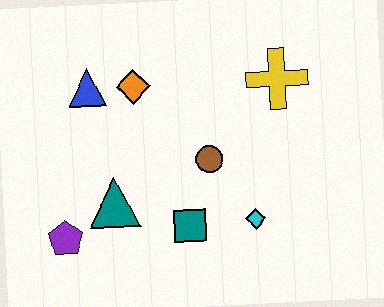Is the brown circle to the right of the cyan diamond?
No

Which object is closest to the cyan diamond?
The teal square is closest to the cyan diamond.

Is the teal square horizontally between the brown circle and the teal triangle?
Yes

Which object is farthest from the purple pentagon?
The yellow cross is farthest from the purple pentagon.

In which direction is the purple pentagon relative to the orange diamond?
The purple pentagon is below the orange diamond.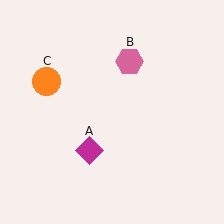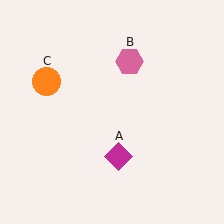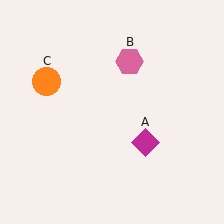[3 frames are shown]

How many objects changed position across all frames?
1 object changed position: magenta diamond (object A).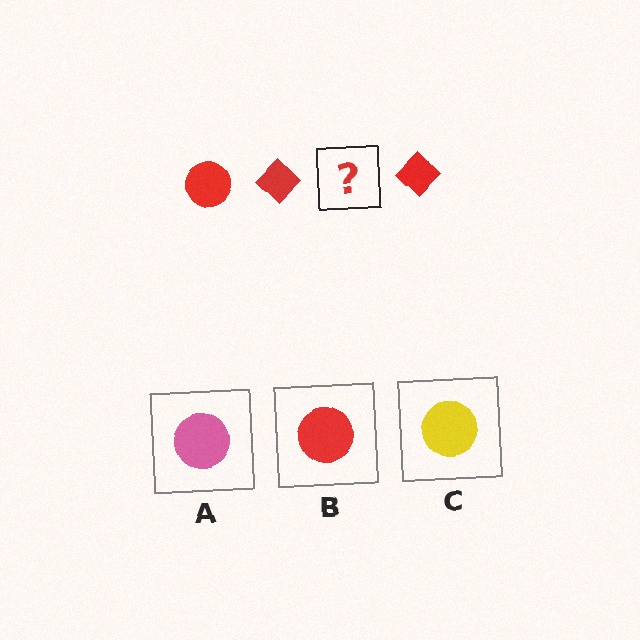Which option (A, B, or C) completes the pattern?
B.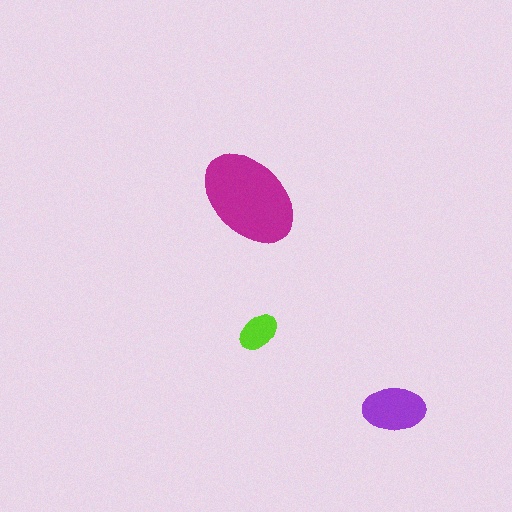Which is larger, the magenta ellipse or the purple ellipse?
The magenta one.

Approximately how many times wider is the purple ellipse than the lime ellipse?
About 1.5 times wider.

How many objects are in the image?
There are 3 objects in the image.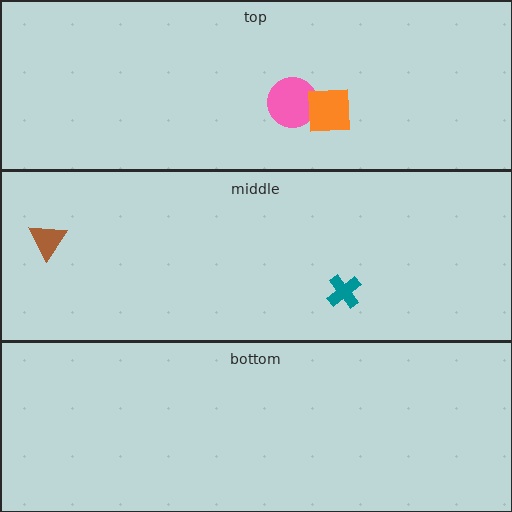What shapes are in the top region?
The pink circle, the orange square.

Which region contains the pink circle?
The top region.